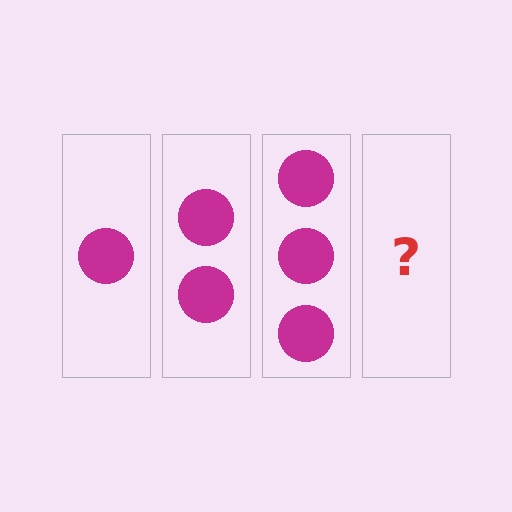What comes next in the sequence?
The next element should be 4 circles.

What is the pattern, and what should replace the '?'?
The pattern is that each step adds one more circle. The '?' should be 4 circles.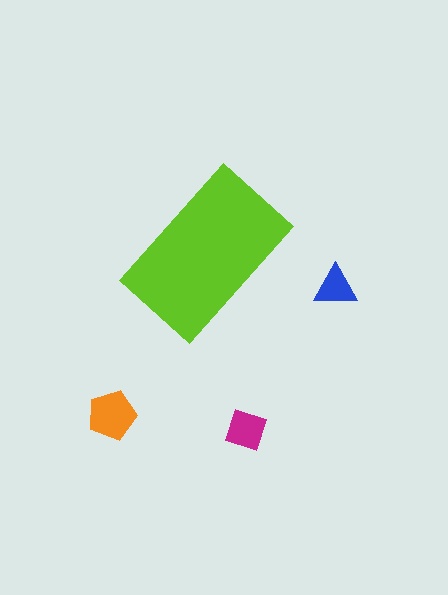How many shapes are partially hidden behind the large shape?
0 shapes are partially hidden.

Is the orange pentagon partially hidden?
No, the orange pentagon is fully visible.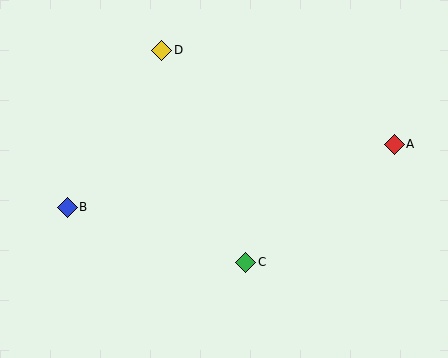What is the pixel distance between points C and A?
The distance between C and A is 190 pixels.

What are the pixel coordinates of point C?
Point C is at (246, 262).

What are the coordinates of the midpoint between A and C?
The midpoint between A and C is at (320, 203).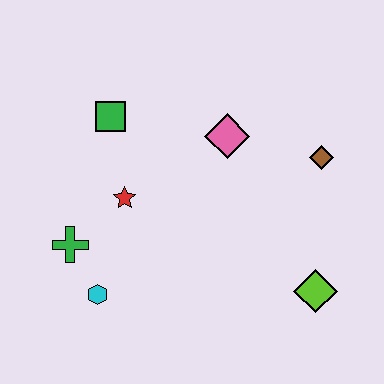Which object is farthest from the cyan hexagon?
The brown diamond is farthest from the cyan hexagon.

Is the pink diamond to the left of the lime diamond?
Yes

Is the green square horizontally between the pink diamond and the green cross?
Yes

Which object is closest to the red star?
The green cross is closest to the red star.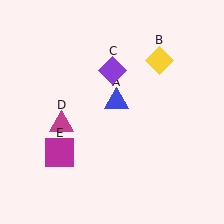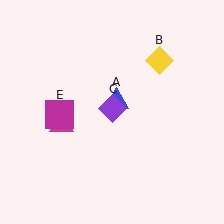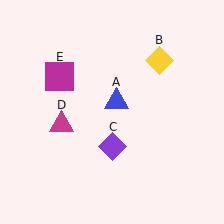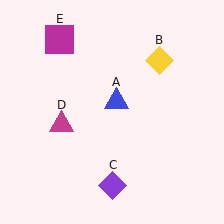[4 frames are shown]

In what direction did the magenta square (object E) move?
The magenta square (object E) moved up.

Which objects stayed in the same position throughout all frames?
Blue triangle (object A) and yellow diamond (object B) and magenta triangle (object D) remained stationary.